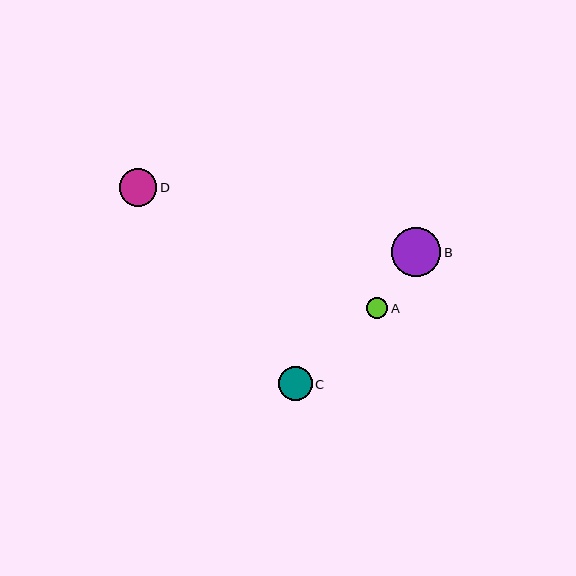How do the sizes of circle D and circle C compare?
Circle D and circle C are approximately the same size.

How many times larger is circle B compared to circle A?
Circle B is approximately 2.3 times the size of circle A.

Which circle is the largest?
Circle B is the largest with a size of approximately 49 pixels.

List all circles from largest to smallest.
From largest to smallest: B, D, C, A.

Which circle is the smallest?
Circle A is the smallest with a size of approximately 22 pixels.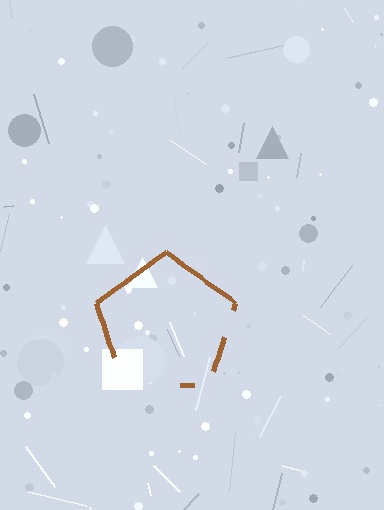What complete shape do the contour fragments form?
The contour fragments form a pentagon.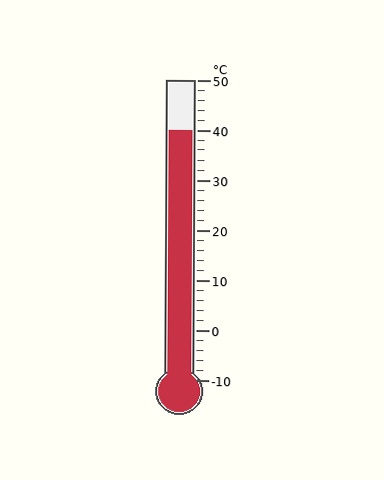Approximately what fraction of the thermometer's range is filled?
The thermometer is filled to approximately 85% of its range.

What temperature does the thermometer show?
The thermometer shows approximately 40°C.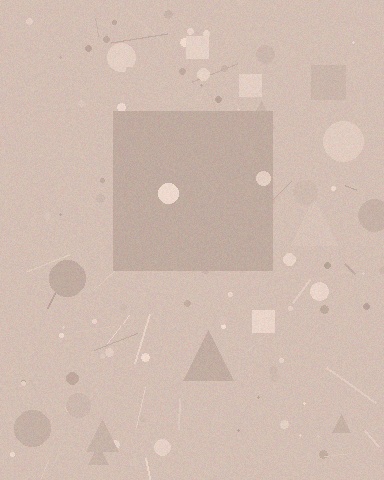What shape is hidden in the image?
A square is hidden in the image.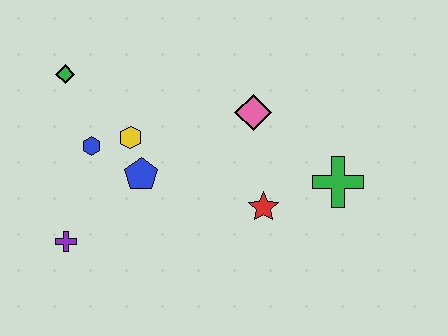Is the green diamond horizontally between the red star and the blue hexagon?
No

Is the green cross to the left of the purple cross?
No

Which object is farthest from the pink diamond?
The purple cross is farthest from the pink diamond.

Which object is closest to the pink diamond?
The red star is closest to the pink diamond.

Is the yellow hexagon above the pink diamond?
No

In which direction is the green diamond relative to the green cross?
The green diamond is to the left of the green cross.